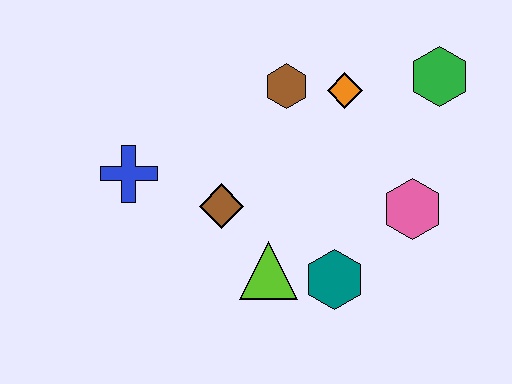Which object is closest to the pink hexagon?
The teal hexagon is closest to the pink hexagon.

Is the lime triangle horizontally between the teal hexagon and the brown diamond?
Yes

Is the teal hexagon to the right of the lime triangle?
Yes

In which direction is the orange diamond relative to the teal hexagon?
The orange diamond is above the teal hexagon.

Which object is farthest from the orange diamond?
The blue cross is farthest from the orange diamond.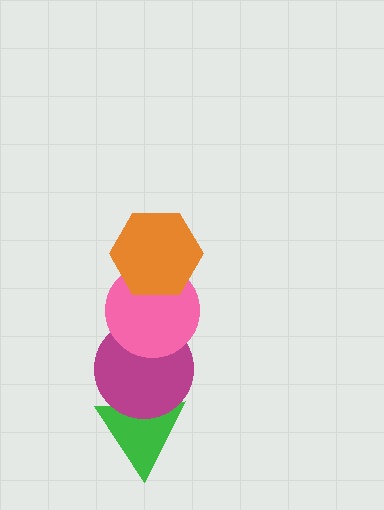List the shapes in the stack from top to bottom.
From top to bottom: the orange hexagon, the pink circle, the magenta circle, the green triangle.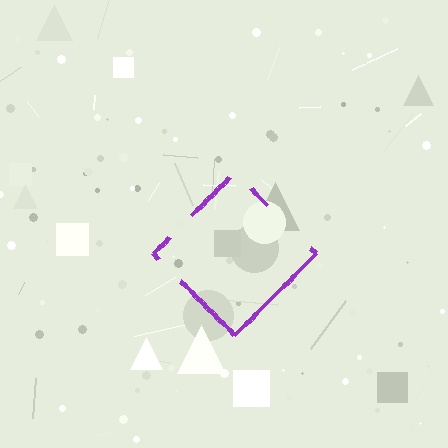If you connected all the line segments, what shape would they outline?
They would outline a diamond.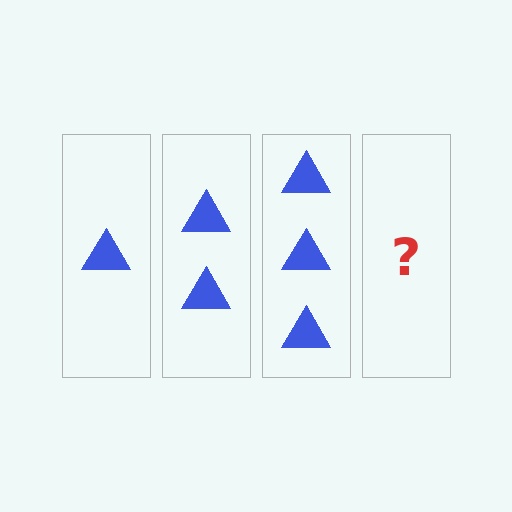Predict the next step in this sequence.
The next step is 4 triangles.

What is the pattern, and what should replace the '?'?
The pattern is that each step adds one more triangle. The '?' should be 4 triangles.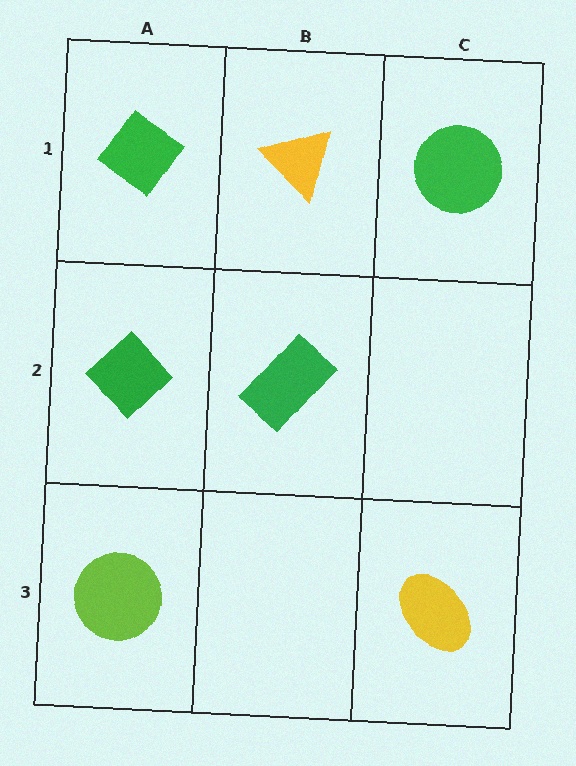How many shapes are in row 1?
3 shapes.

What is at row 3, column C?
A yellow ellipse.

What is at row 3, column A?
A lime circle.